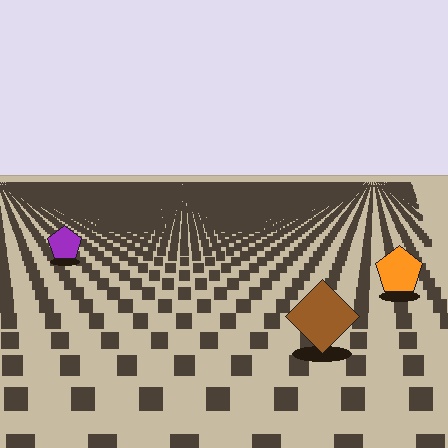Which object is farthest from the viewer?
The purple pentagon is farthest from the viewer. It appears smaller and the ground texture around it is denser.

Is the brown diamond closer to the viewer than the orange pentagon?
Yes. The brown diamond is closer — you can tell from the texture gradient: the ground texture is coarser near it.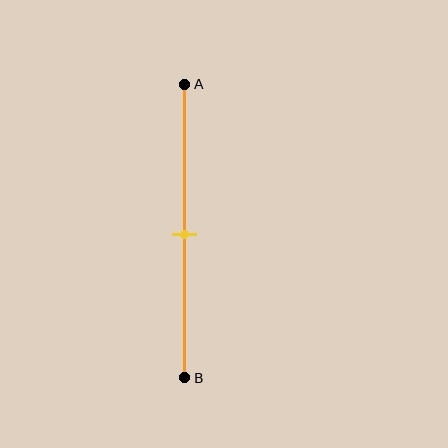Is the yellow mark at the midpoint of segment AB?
Yes, the mark is approximately at the midpoint.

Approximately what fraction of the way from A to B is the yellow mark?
The yellow mark is approximately 50% of the way from A to B.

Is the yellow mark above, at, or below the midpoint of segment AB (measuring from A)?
The yellow mark is approximately at the midpoint of segment AB.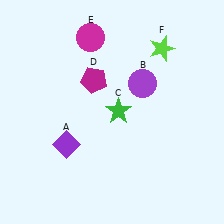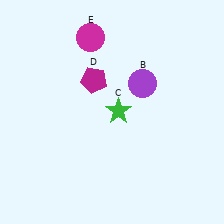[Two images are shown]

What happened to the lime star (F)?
The lime star (F) was removed in Image 2. It was in the top-right area of Image 1.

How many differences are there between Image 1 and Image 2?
There are 2 differences between the two images.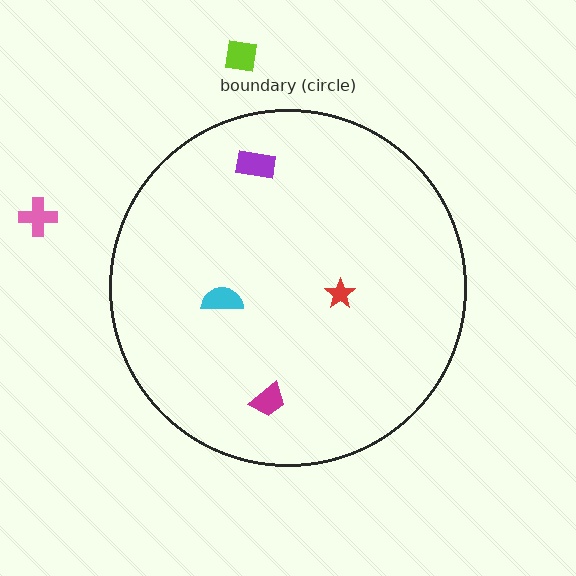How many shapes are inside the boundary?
4 inside, 2 outside.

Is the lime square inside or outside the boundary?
Outside.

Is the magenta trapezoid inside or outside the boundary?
Inside.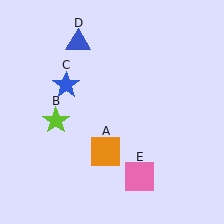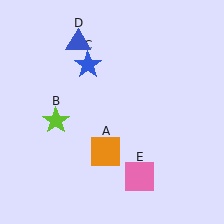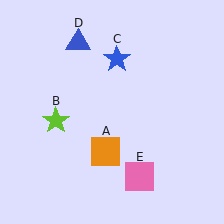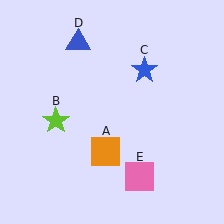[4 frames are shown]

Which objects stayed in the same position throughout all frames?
Orange square (object A) and lime star (object B) and blue triangle (object D) and pink square (object E) remained stationary.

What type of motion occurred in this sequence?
The blue star (object C) rotated clockwise around the center of the scene.